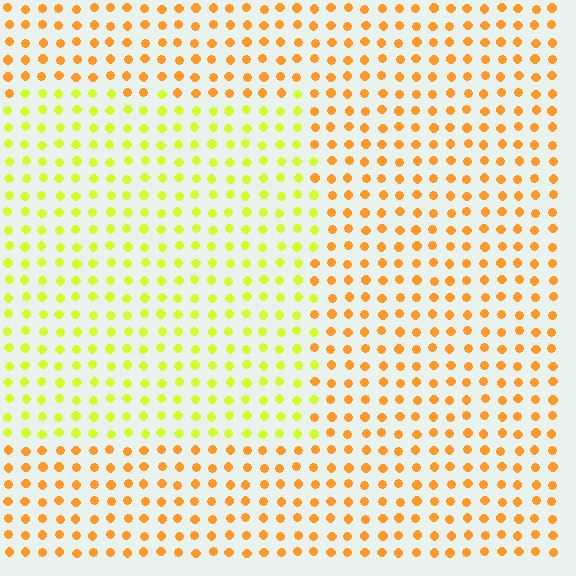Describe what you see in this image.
The image is filled with small orange elements in a uniform arrangement. A rectangle-shaped region is visible where the elements are tinted to a slightly different hue, forming a subtle color boundary.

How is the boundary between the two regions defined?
The boundary is defined purely by a slight shift in hue (about 42 degrees). Spacing, size, and orientation are identical on both sides.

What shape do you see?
I see a rectangle.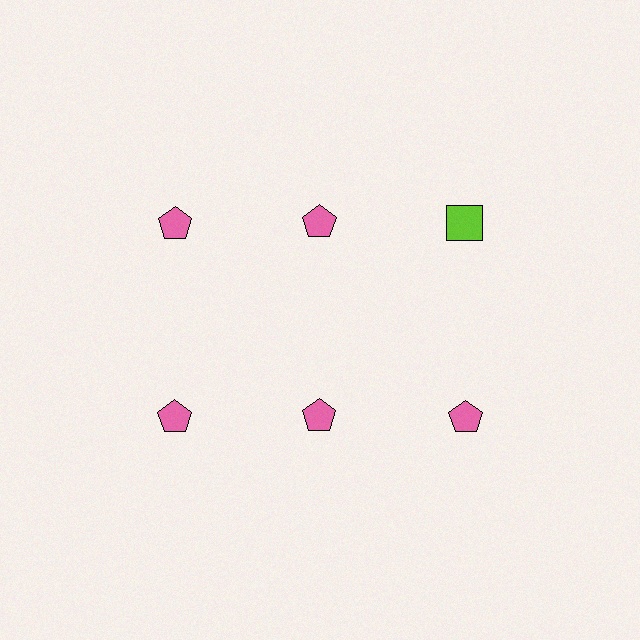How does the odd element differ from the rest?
It differs in both color (lime instead of pink) and shape (square instead of pentagon).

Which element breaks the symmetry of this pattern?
The lime square in the top row, center column breaks the symmetry. All other shapes are pink pentagons.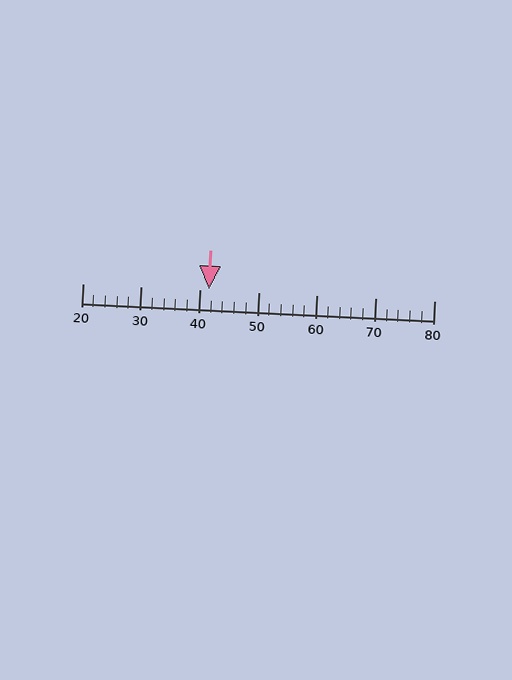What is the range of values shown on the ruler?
The ruler shows values from 20 to 80.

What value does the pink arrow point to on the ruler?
The pink arrow points to approximately 42.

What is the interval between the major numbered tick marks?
The major tick marks are spaced 10 units apart.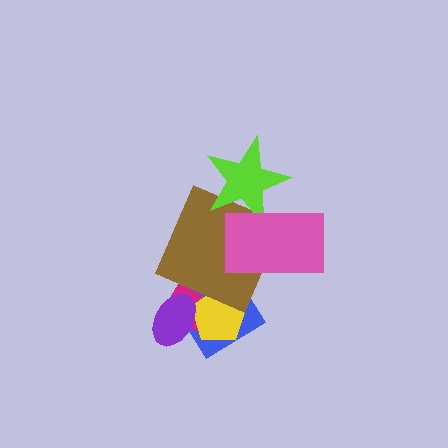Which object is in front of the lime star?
The pink rectangle is in front of the lime star.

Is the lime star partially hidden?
Yes, it is partially covered by another shape.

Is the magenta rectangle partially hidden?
Yes, it is partially covered by another shape.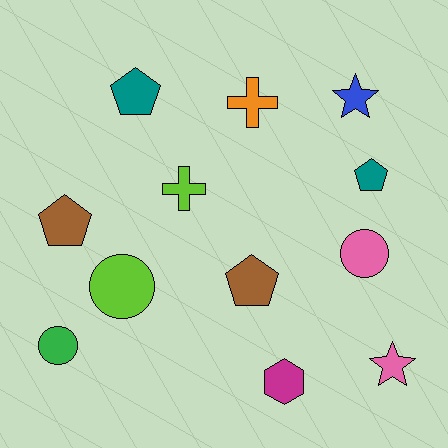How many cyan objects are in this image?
There are no cyan objects.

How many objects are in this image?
There are 12 objects.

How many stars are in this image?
There are 2 stars.